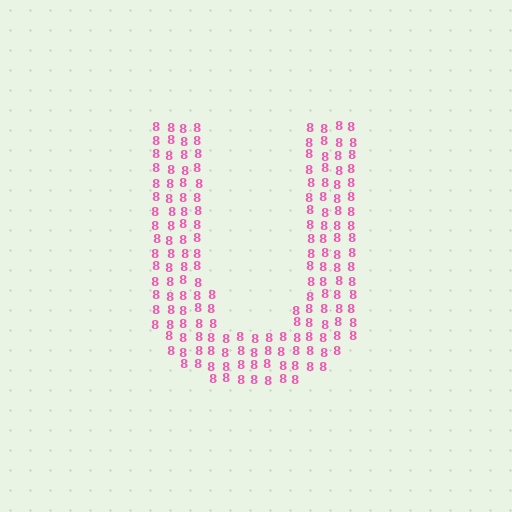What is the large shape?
The large shape is the letter U.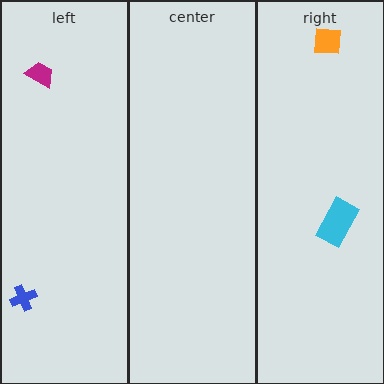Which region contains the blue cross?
The left region.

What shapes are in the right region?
The cyan rectangle, the orange square.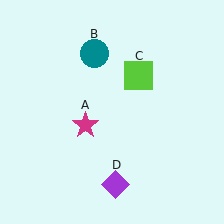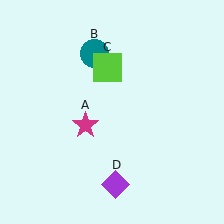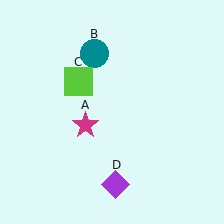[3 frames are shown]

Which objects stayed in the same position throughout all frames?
Magenta star (object A) and teal circle (object B) and purple diamond (object D) remained stationary.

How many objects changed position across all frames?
1 object changed position: lime square (object C).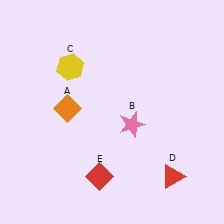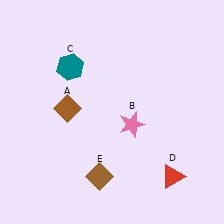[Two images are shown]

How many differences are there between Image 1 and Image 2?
There are 3 differences between the two images.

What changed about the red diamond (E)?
In Image 1, E is red. In Image 2, it changed to brown.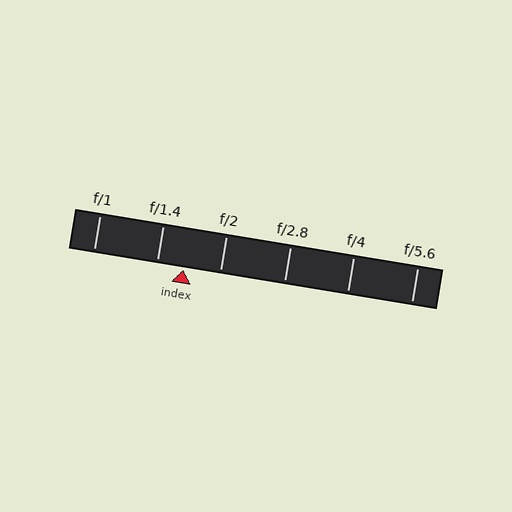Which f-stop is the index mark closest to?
The index mark is closest to f/1.4.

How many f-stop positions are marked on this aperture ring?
There are 6 f-stop positions marked.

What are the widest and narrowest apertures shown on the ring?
The widest aperture shown is f/1 and the narrowest is f/5.6.